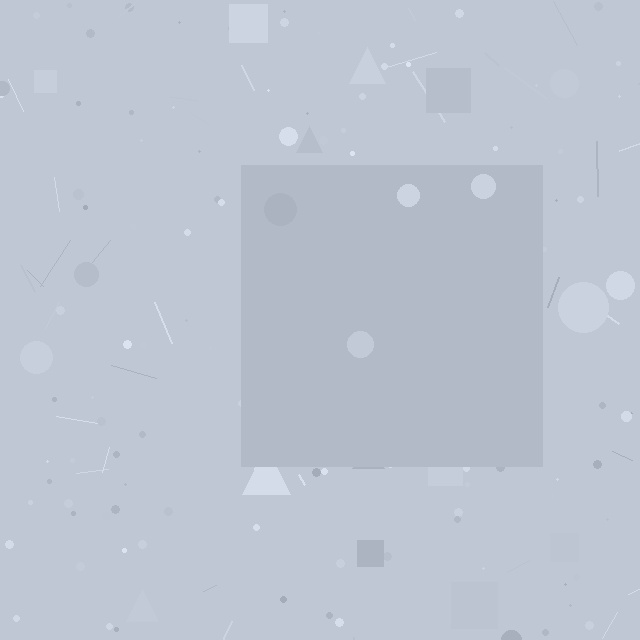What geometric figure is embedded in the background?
A square is embedded in the background.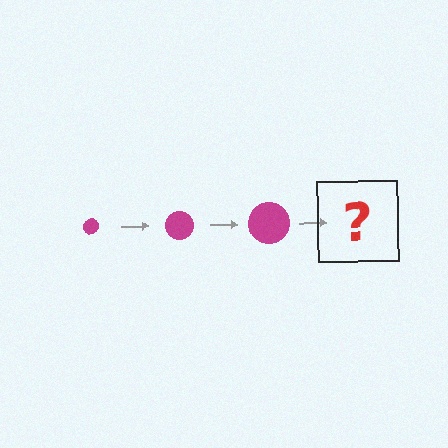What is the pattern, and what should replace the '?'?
The pattern is that the circle gets progressively larger each step. The '?' should be a magenta circle, larger than the previous one.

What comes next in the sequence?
The next element should be a magenta circle, larger than the previous one.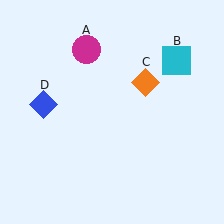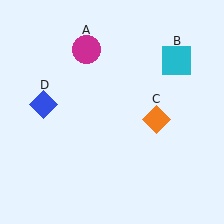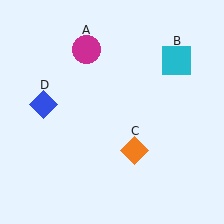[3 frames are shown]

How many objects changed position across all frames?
1 object changed position: orange diamond (object C).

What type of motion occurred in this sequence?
The orange diamond (object C) rotated clockwise around the center of the scene.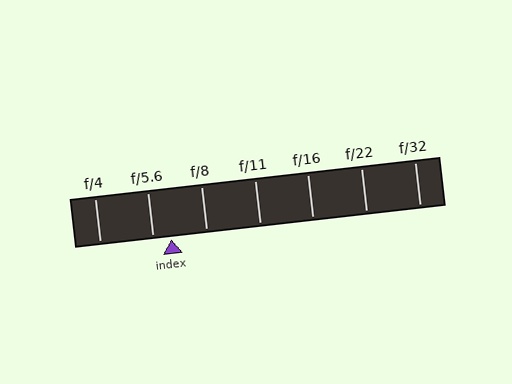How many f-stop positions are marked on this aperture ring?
There are 7 f-stop positions marked.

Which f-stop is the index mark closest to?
The index mark is closest to f/5.6.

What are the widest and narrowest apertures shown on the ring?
The widest aperture shown is f/4 and the narrowest is f/32.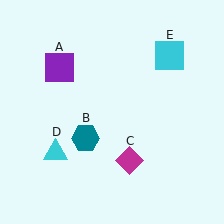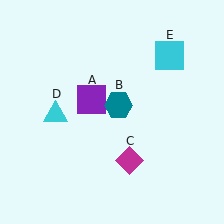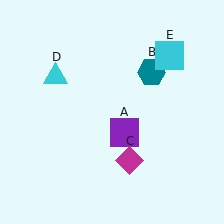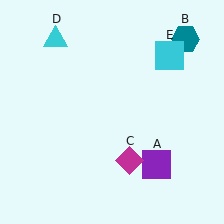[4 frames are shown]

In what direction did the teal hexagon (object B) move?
The teal hexagon (object B) moved up and to the right.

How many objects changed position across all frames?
3 objects changed position: purple square (object A), teal hexagon (object B), cyan triangle (object D).